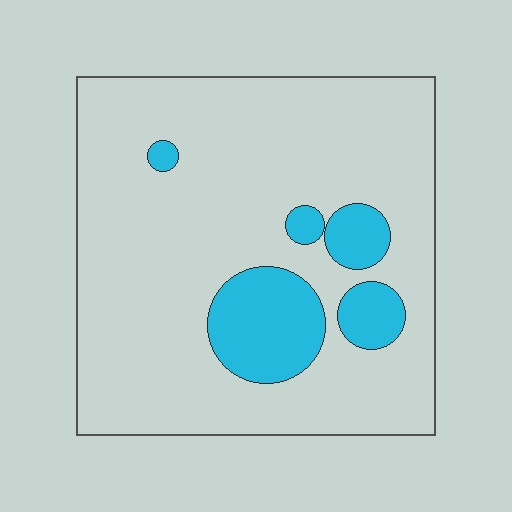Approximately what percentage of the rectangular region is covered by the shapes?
Approximately 15%.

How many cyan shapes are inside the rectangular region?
5.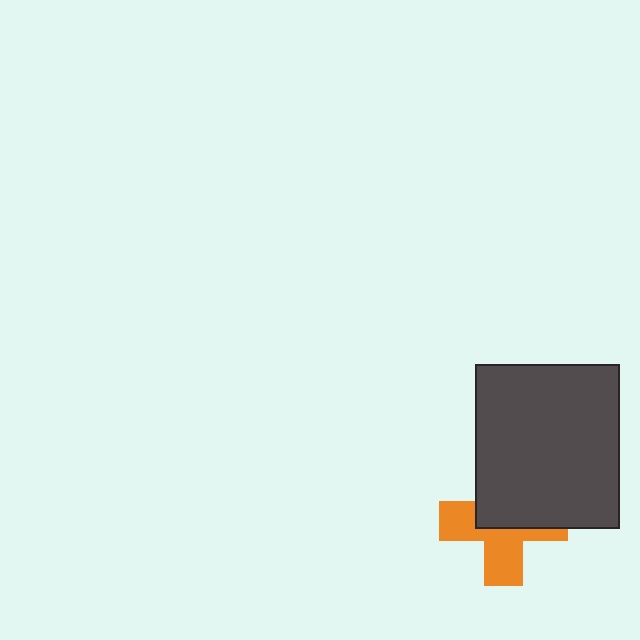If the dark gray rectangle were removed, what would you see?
You would see the complete orange cross.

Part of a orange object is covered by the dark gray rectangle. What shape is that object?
It is a cross.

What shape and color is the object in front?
The object in front is a dark gray rectangle.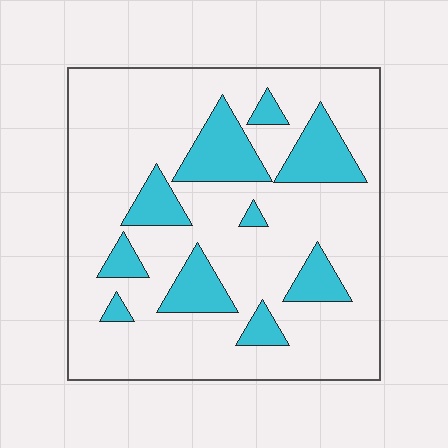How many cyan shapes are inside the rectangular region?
10.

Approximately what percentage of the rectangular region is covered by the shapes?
Approximately 20%.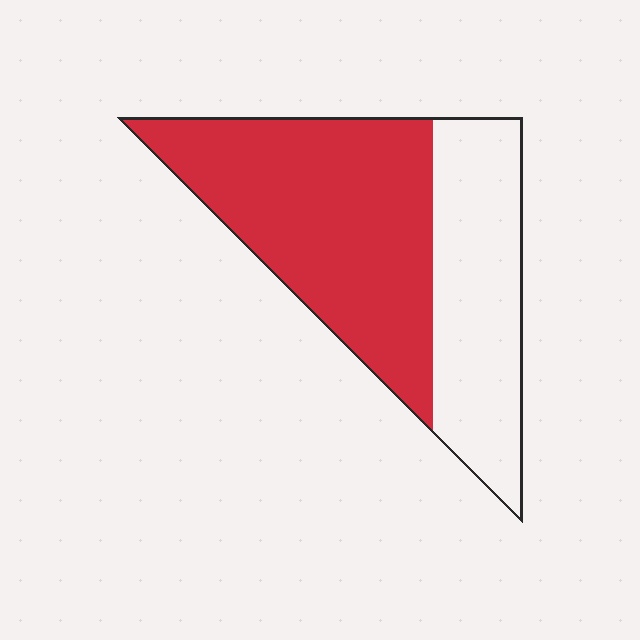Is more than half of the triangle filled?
Yes.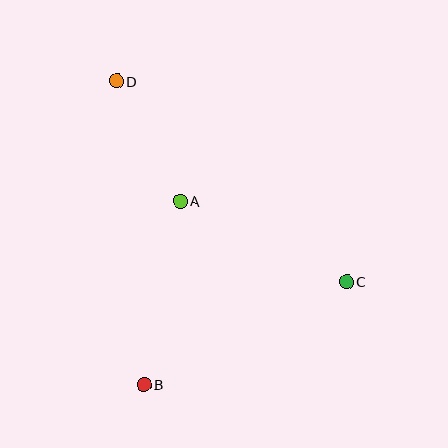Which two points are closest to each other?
Points A and D are closest to each other.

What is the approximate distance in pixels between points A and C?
The distance between A and C is approximately 185 pixels.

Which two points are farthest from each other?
Points C and D are farthest from each other.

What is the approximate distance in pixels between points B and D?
The distance between B and D is approximately 304 pixels.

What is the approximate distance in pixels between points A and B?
The distance between A and B is approximately 187 pixels.